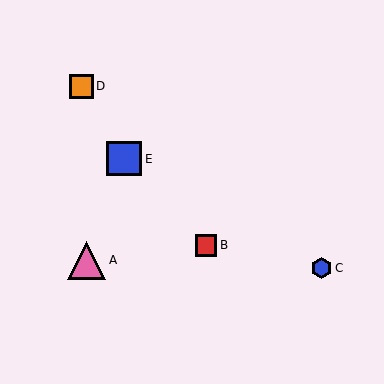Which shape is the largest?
The pink triangle (labeled A) is the largest.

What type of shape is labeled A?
Shape A is a pink triangle.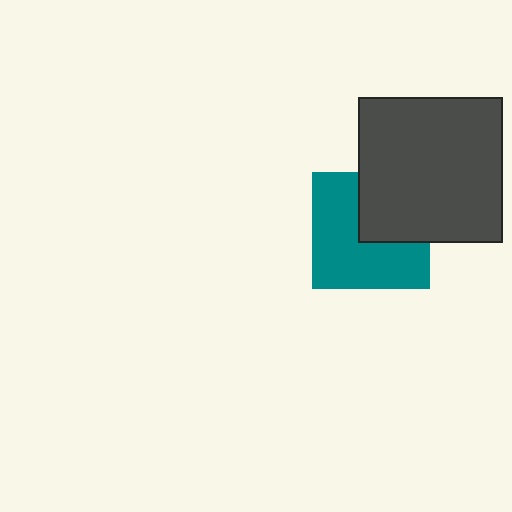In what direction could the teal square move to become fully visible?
The teal square could move toward the lower-left. That would shift it out from behind the dark gray square entirely.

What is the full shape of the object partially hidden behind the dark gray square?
The partially hidden object is a teal square.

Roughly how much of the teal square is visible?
About half of it is visible (roughly 63%).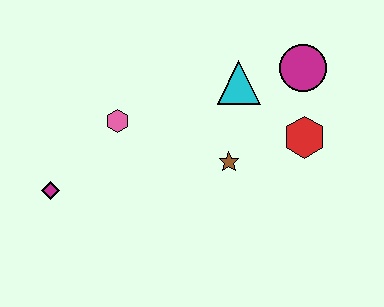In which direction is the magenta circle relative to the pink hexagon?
The magenta circle is to the right of the pink hexagon.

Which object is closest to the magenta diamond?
The pink hexagon is closest to the magenta diamond.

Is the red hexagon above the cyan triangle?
No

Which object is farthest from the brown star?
The magenta diamond is farthest from the brown star.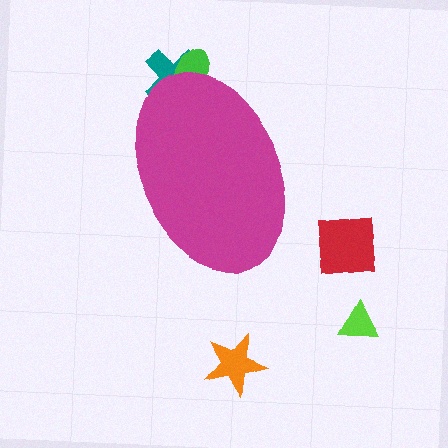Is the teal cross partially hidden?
Yes, the teal cross is partially hidden behind the magenta ellipse.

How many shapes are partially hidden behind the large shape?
2 shapes are partially hidden.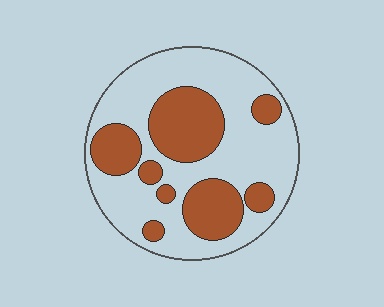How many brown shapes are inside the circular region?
8.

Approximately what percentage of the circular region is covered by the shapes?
Approximately 35%.